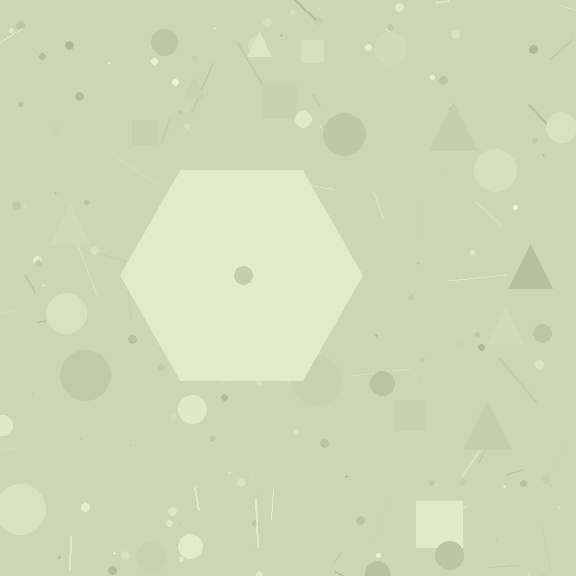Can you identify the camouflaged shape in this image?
The camouflaged shape is a hexagon.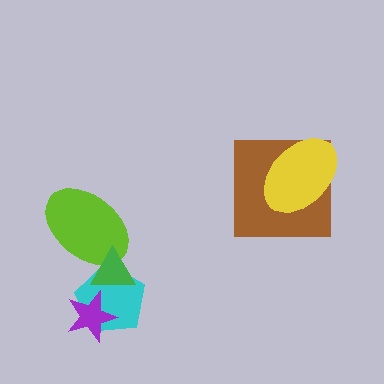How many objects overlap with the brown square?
1 object overlaps with the brown square.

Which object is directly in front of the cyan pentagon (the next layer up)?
The purple star is directly in front of the cyan pentagon.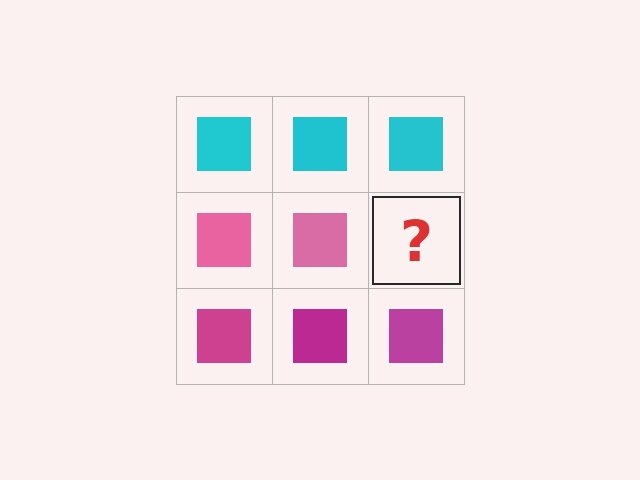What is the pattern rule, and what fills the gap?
The rule is that each row has a consistent color. The gap should be filled with a pink square.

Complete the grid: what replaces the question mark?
The question mark should be replaced with a pink square.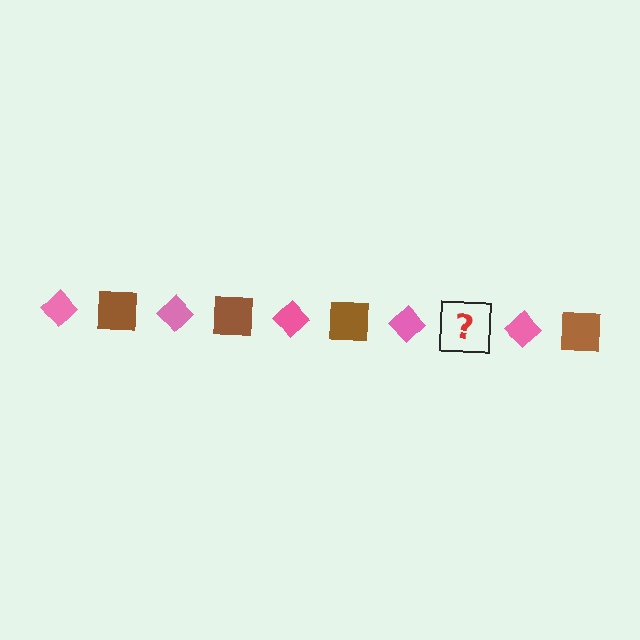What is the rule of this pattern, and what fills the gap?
The rule is that the pattern alternates between pink diamond and brown square. The gap should be filled with a brown square.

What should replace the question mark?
The question mark should be replaced with a brown square.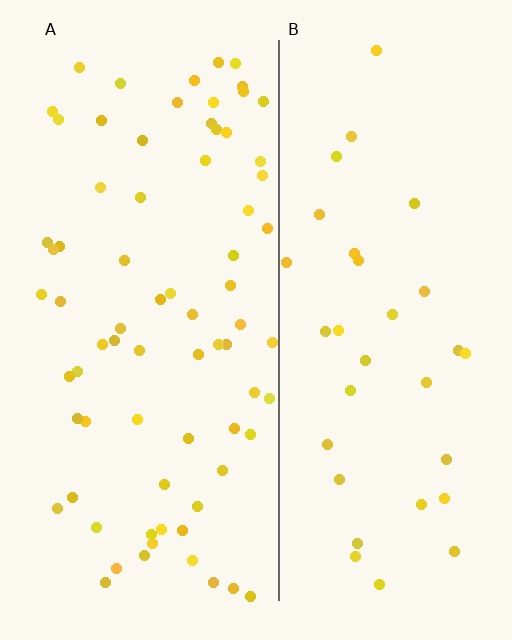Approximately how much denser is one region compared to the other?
Approximately 2.2× — region A over region B.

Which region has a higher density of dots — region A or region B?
A (the left).